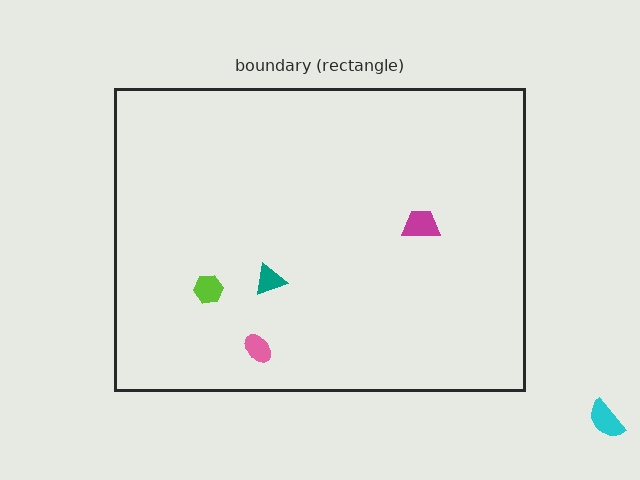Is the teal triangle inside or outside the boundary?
Inside.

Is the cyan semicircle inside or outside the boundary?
Outside.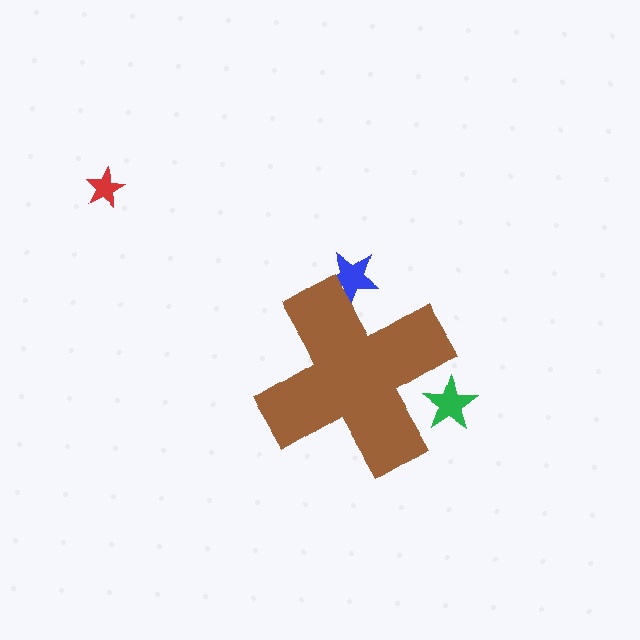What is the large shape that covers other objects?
A brown cross.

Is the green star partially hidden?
Yes, the green star is partially hidden behind the brown cross.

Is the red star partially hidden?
No, the red star is fully visible.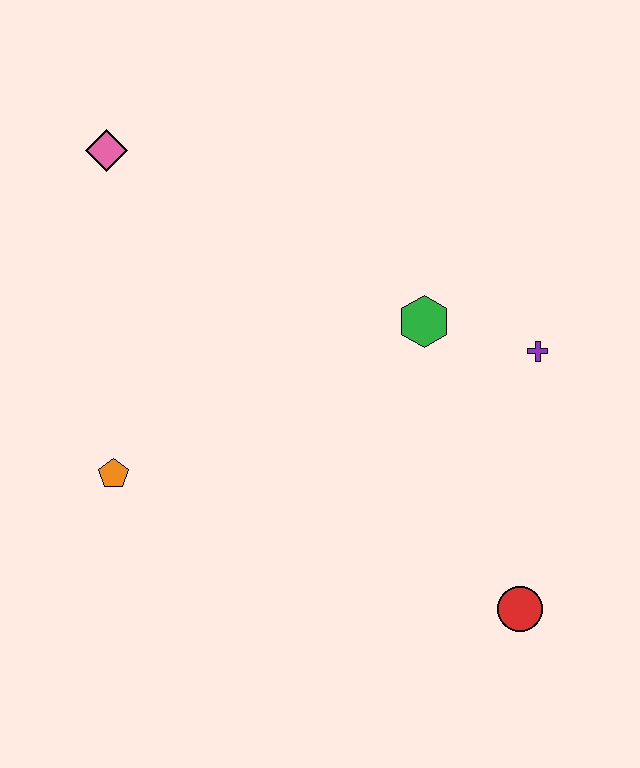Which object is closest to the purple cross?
The green hexagon is closest to the purple cross.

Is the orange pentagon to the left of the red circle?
Yes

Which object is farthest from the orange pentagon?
The purple cross is farthest from the orange pentagon.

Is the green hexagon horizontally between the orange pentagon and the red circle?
Yes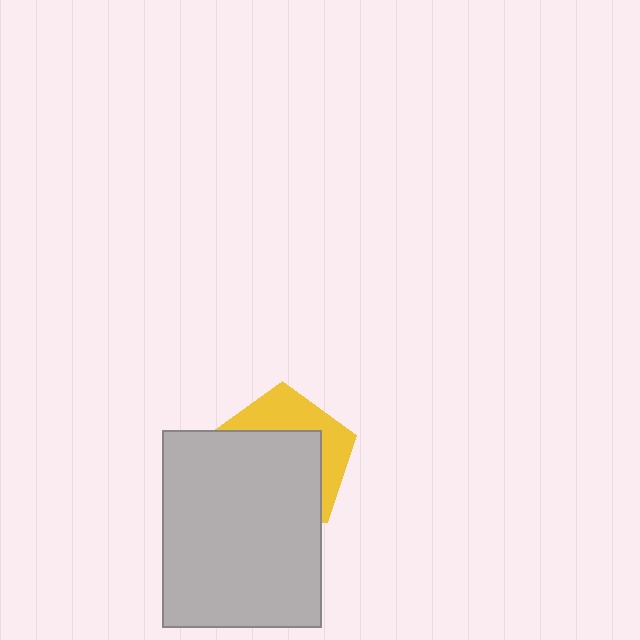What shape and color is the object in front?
The object in front is a light gray rectangle.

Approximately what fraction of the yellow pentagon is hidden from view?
Roughly 64% of the yellow pentagon is hidden behind the light gray rectangle.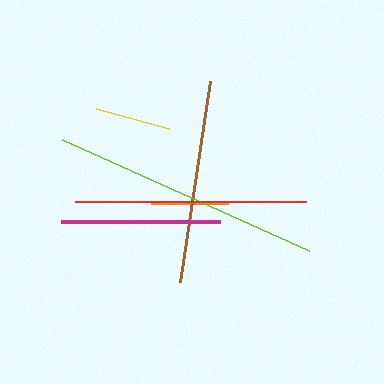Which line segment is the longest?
The lime line is the longest at approximately 271 pixels.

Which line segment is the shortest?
The yellow line is the shortest at approximately 76 pixels.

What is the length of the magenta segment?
The magenta segment is approximately 159 pixels long.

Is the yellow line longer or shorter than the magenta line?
The magenta line is longer than the yellow line.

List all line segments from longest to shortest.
From longest to shortest: lime, red, brown, magenta, orange, yellow.